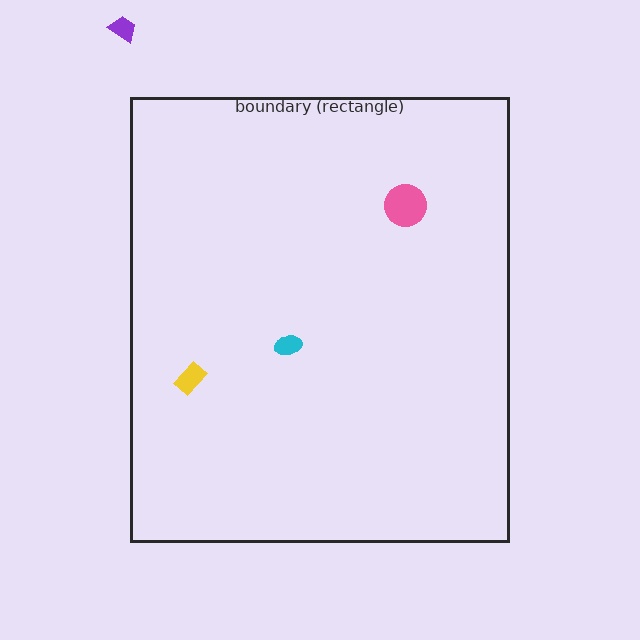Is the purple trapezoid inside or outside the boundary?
Outside.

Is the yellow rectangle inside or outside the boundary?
Inside.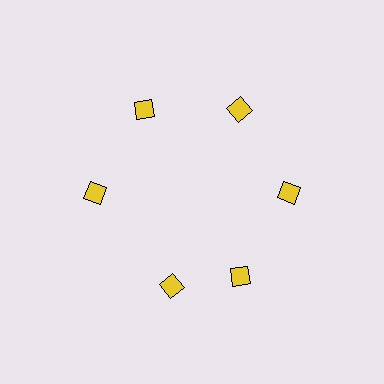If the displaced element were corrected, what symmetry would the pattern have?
It would have 6-fold rotational symmetry — the pattern would map onto itself every 60 degrees.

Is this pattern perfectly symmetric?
No. The 6 yellow diamonds are arranged in a ring, but one element near the 7 o'clock position is rotated out of alignment along the ring, breaking the 6-fold rotational symmetry.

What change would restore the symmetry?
The symmetry would be restored by rotating it back into even spacing with its neighbors so that all 6 diamonds sit at equal angles and equal distance from the center.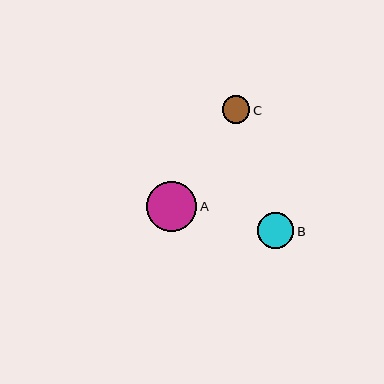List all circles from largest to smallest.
From largest to smallest: A, B, C.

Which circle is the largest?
Circle A is the largest with a size of approximately 50 pixels.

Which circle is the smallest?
Circle C is the smallest with a size of approximately 27 pixels.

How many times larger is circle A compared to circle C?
Circle A is approximately 1.8 times the size of circle C.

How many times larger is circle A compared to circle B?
Circle A is approximately 1.4 times the size of circle B.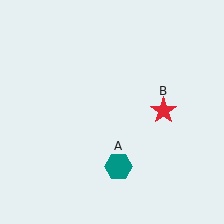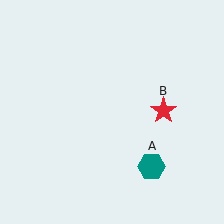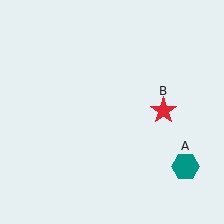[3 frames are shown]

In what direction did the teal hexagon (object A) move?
The teal hexagon (object A) moved right.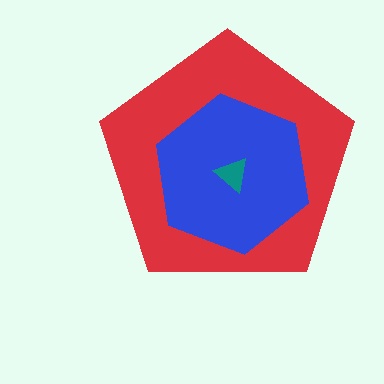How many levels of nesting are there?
3.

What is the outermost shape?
The red pentagon.